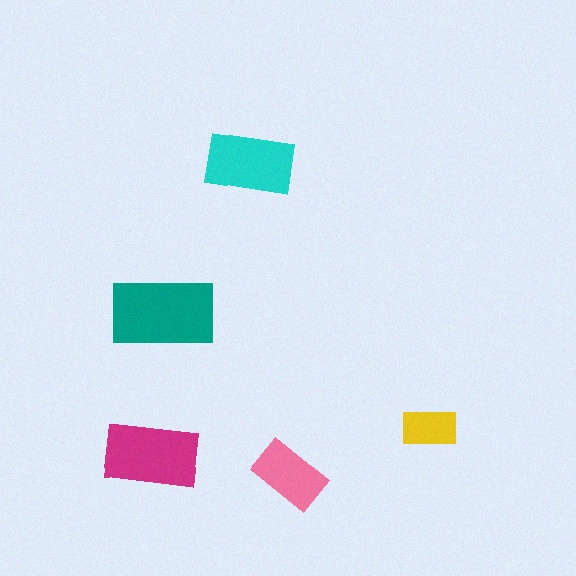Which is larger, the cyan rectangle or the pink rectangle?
The cyan one.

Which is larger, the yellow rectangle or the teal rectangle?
The teal one.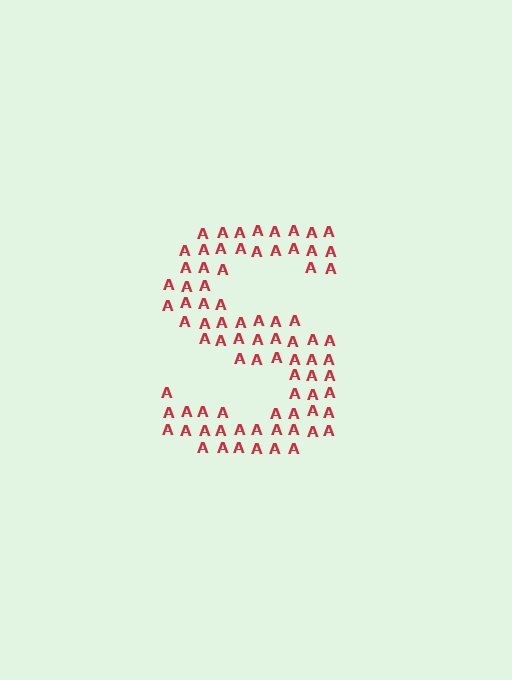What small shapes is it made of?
It is made of small letter A's.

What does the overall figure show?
The overall figure shows the letter S.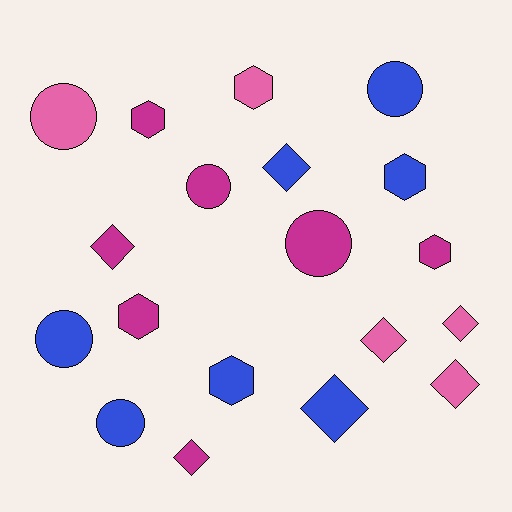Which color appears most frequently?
Blue, with 7 objects.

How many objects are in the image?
There are 19 objects.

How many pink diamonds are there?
There are 3 pink diamonds.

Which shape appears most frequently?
Diamond, with 7 objects.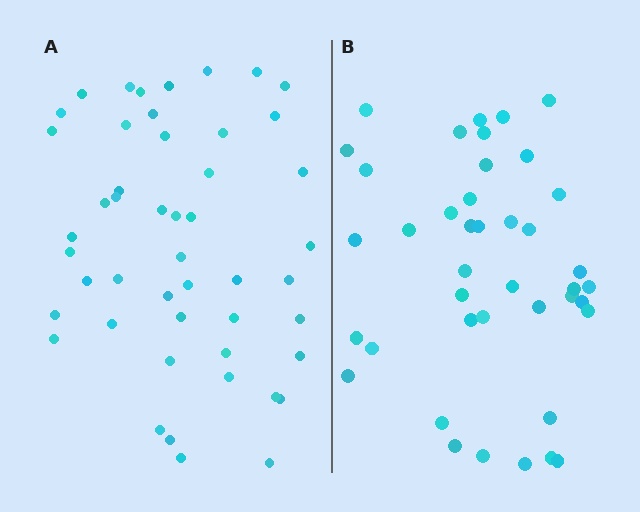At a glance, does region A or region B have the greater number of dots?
Region A (the left region) has more dots.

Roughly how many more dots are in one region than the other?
Region A has roughly 8 or so more dots than region B.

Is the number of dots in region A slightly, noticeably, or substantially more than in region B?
Region A has only slightly more — the two regions are fairly close. The ratio is roughly 1.2 to 1.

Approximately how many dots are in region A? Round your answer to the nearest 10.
About 50 dots. (The exact count is 48, which rounds to 50.)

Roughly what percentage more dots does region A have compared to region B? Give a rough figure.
About 15% more.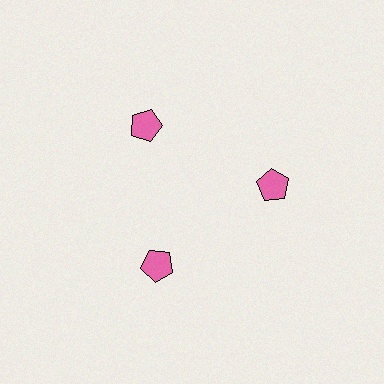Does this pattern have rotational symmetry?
Yes, this pattern has 3-fold rotational symmetry. It looks the same after rotating 120 degrees around the center.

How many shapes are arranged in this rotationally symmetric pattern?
There are 3 shapes, arranged in 3 groups of 1.